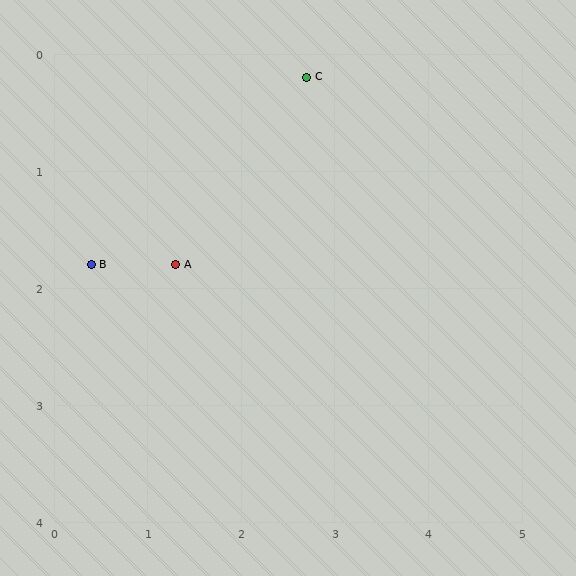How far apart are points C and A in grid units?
Points C and A are about 2.1 grid units apart.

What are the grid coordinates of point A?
Point A is at approximately (1.3, 1.8).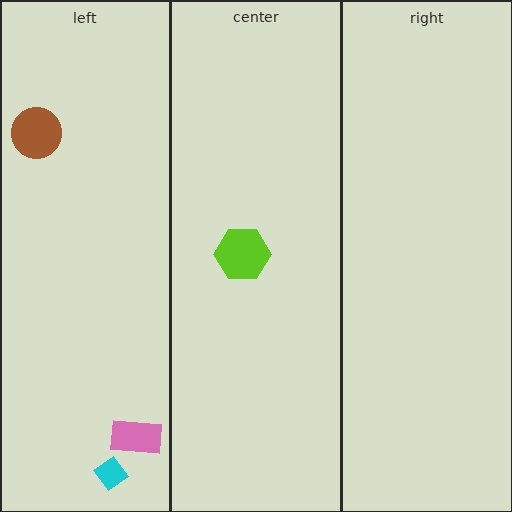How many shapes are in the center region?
1.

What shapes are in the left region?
The cyan diamond, the pink rectangle, the brown circle.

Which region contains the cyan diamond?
The left region.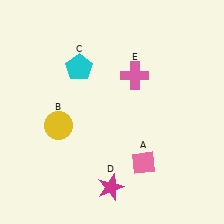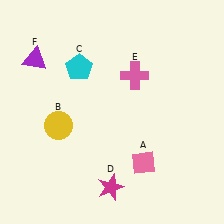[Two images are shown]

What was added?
A purple triangle (F) was added in Image 2.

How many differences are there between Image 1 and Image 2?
There is 1 difference between the two images.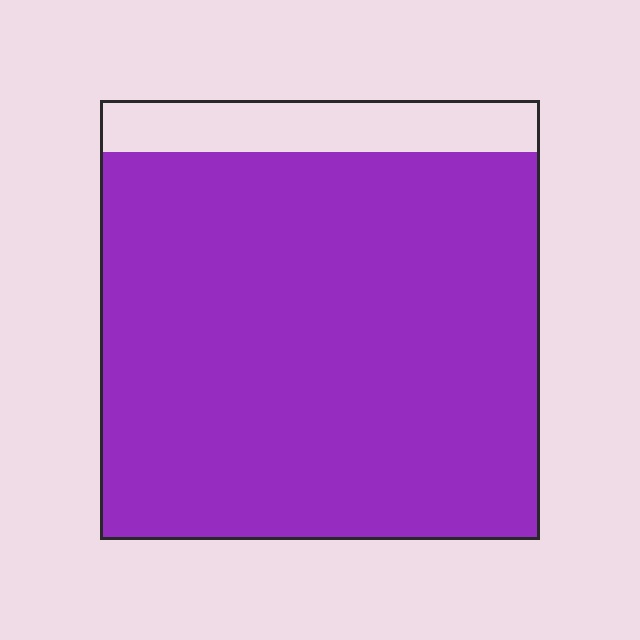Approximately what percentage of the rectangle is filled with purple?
Approximately 90%.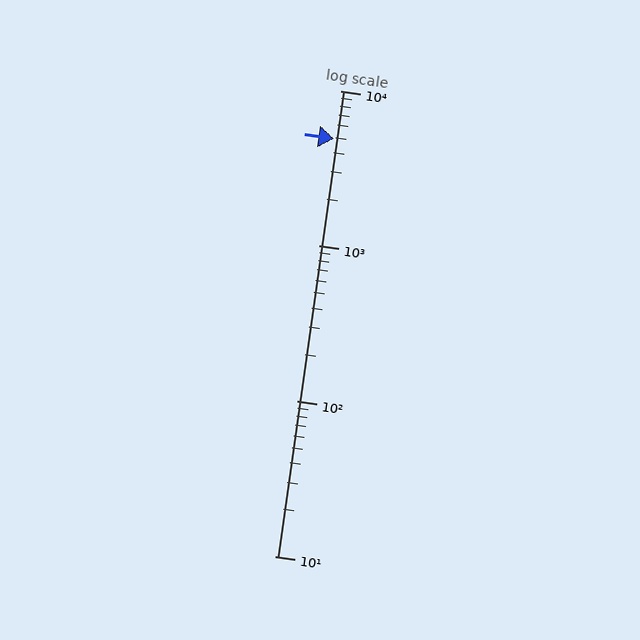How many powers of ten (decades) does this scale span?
The scale spans 3 decades, from 10 to 10000.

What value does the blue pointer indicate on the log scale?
The pointer indicates approximately 4900.